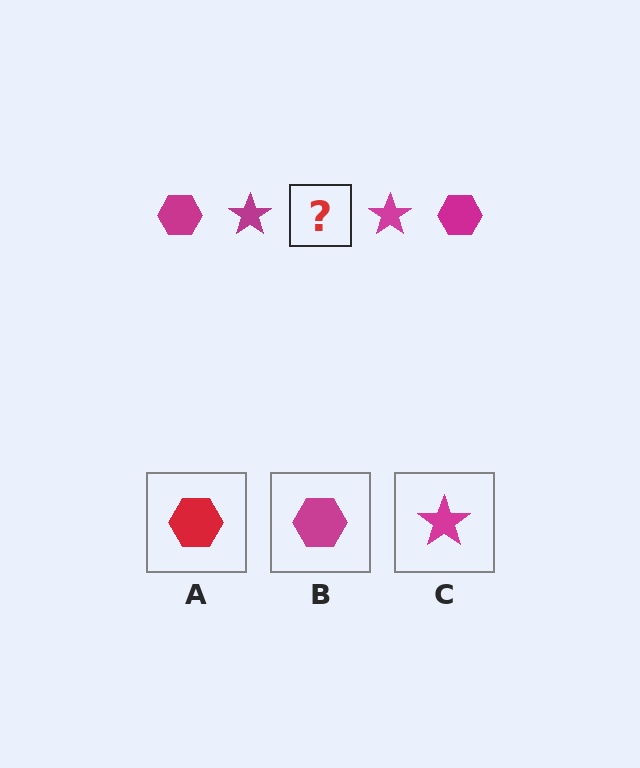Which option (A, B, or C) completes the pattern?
B.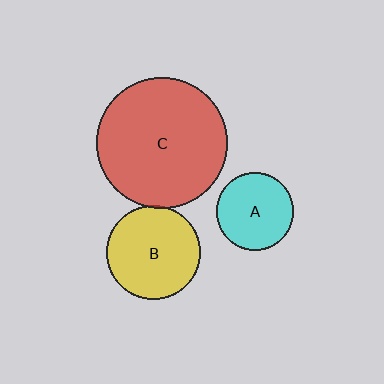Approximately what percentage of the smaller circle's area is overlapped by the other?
Approximately 5%.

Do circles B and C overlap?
Yes.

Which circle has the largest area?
Circle C (red).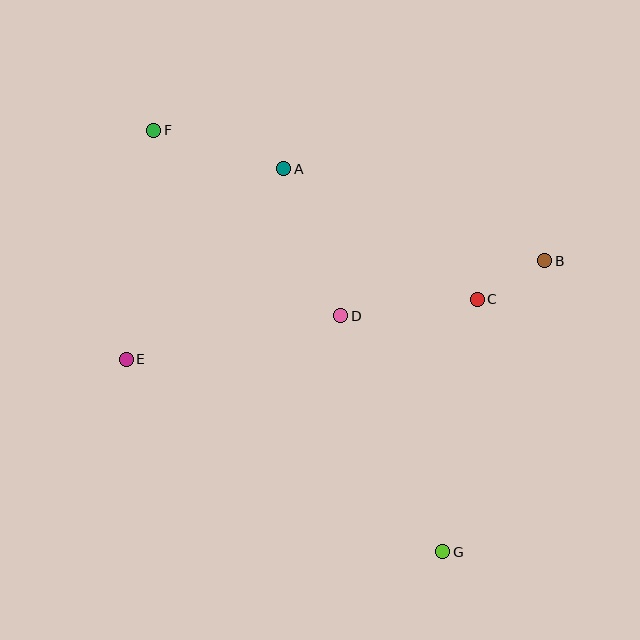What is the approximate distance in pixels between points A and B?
The distance between A and B is approximately 277 pixels.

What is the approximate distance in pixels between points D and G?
The distance between D and G is approximately 257 pixels.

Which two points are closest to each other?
Points B and C are closest to each other.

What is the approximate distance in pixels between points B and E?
The distance between B and E is approximately 430 pixels.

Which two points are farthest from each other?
Points F and G are farthest from each other.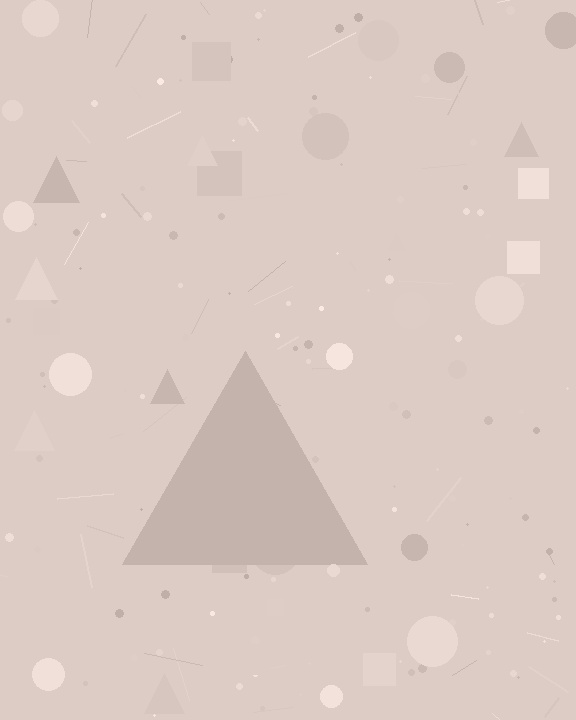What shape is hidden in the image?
A triangle is hidden in the image.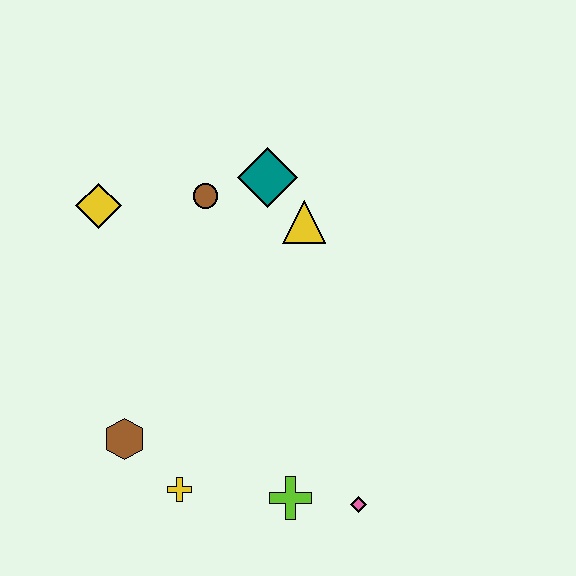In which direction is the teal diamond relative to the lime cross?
The teal diamond is above the lime cross.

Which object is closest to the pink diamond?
The lime cross is closest to the pink diamond.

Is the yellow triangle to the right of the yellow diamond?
Yes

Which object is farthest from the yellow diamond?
The pink diamond is farthest from the yellow diamond.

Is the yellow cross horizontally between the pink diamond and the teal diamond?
No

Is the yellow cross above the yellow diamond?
No